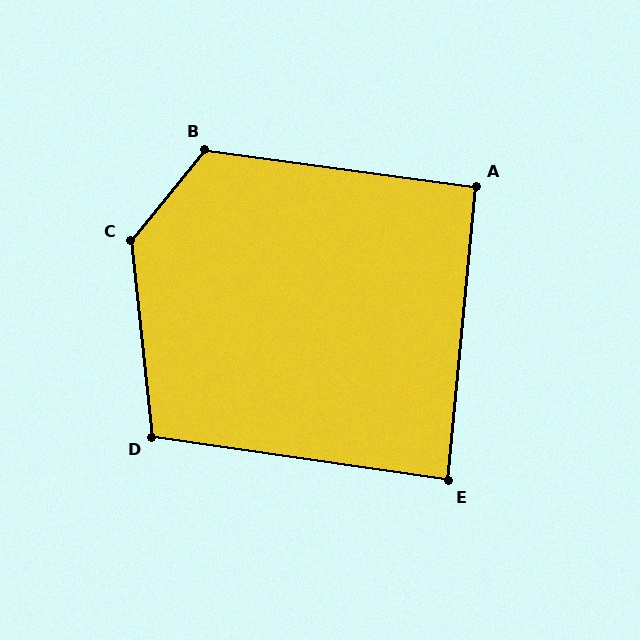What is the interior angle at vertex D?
Approximately 104 degrees (obtuse).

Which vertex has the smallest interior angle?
E, at approximately 87 degrees.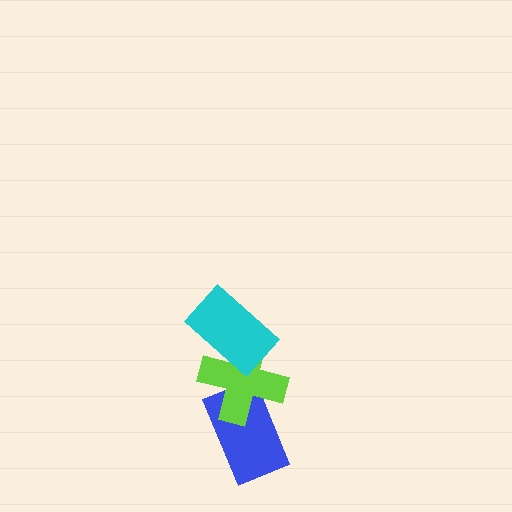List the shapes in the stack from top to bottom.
From top to bottom: the cyan rectangle, the lime cross, the blue rectangle.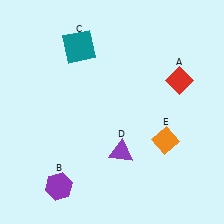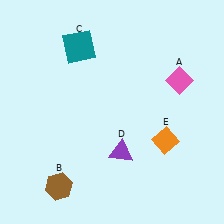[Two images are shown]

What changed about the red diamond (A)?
In Image 1, A is red. In Image 2, it changed to pink.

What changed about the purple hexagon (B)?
In Image 1, B is purple. In Image 2, it changed to brown.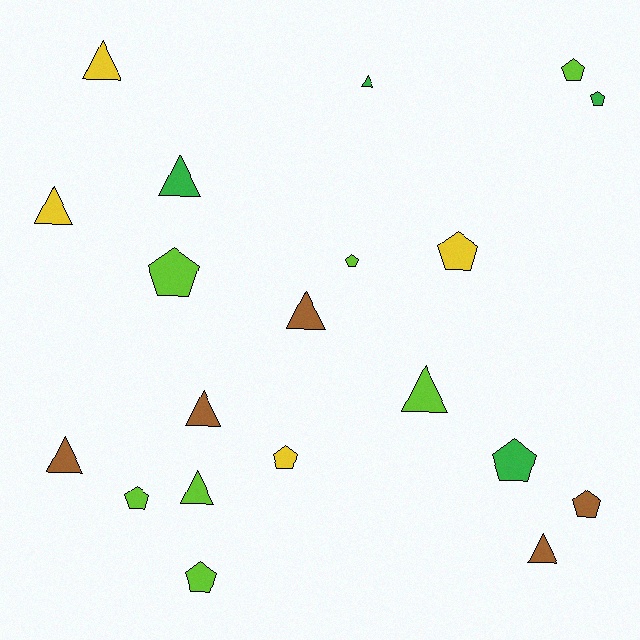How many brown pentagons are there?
There is 1 brown pentagon.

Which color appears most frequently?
Lime, with 7 objects.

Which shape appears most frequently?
Pentagon, with 10 objects.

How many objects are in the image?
There are 20 objects.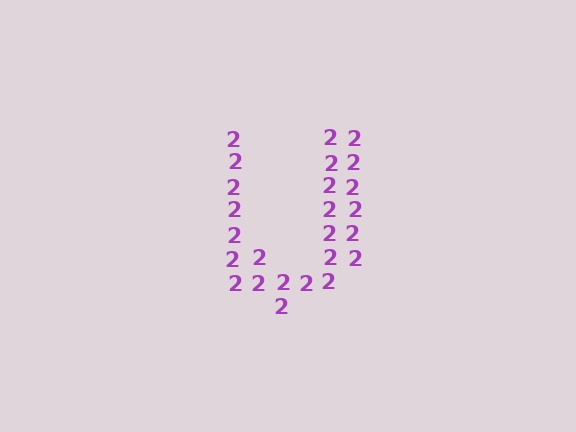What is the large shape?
The large shape is the letter U.